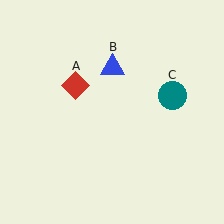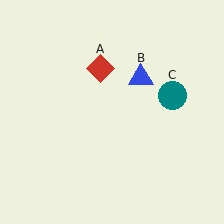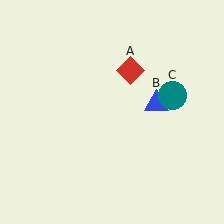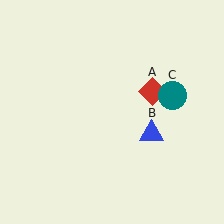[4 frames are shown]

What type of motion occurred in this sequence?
The red diamond (object A), blue triangle (object B) rotated clockwise around the center of the scene.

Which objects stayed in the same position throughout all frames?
Teal circle (object C) remained stationary.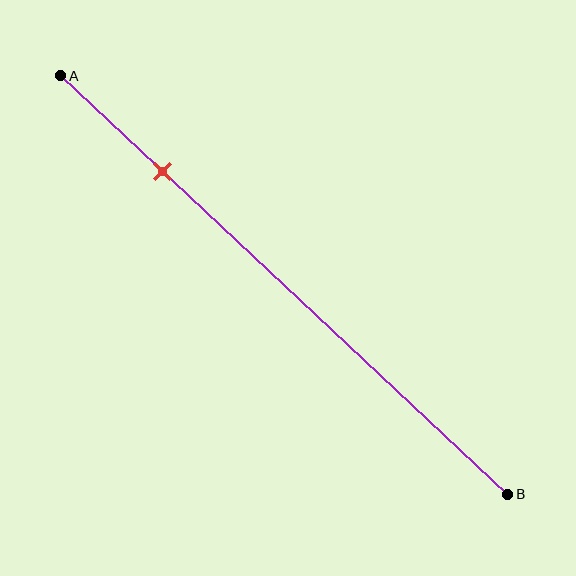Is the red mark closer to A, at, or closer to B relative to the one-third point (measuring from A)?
The red mark is closer to point A than the one-third point of segment AB.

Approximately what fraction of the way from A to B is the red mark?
The red mark is approximately 25% of the way from A to B.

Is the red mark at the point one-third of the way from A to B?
No, the mark is at about 25% from A, not at the 33% one-third point.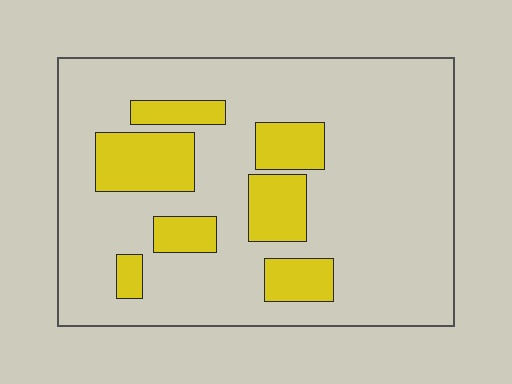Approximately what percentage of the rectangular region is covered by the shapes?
Approximately 20%.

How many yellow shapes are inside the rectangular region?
7.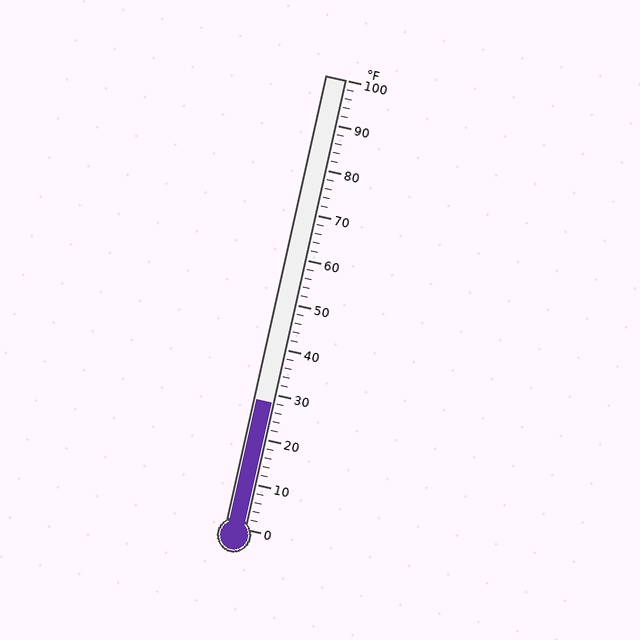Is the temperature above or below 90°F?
The temperature is below 90°F.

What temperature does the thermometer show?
The thermometer shows approximately 28°F.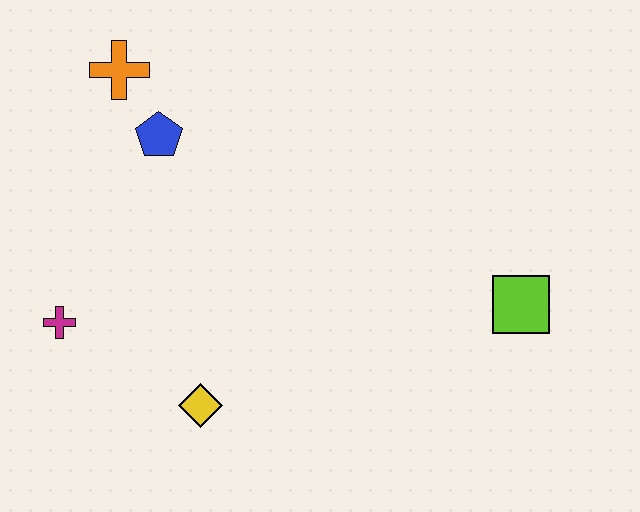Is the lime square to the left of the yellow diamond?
No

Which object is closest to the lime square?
The yellow diamond is closest to the lime square.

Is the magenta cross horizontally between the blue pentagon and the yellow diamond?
No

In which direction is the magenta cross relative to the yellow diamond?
The magenta cross is to the left of the yellow diamond.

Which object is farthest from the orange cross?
The lime square is farthest from the orange cross.